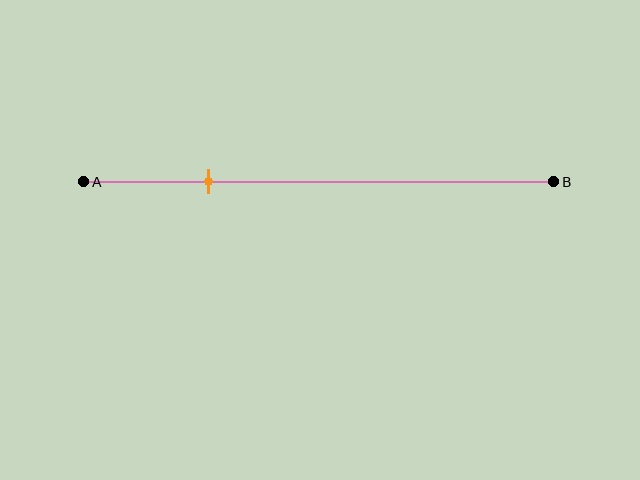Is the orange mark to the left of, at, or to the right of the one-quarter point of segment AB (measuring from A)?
The orange mark is approximately at the one-quarter point of segment AB.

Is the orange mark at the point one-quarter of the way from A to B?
Yes, the mark is approximately at the one-quarter point.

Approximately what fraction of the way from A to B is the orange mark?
The orange mark is approximately 25% of the way from A to B.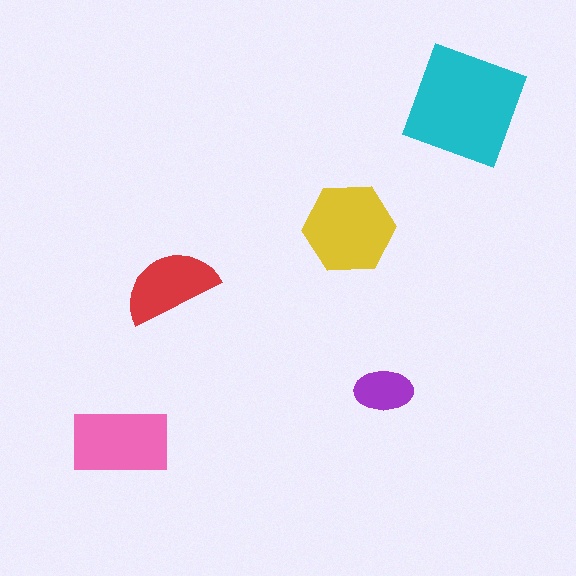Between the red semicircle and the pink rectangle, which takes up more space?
The pink rectangle.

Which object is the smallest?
The purple ellipse.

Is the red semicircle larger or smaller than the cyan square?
Smaller.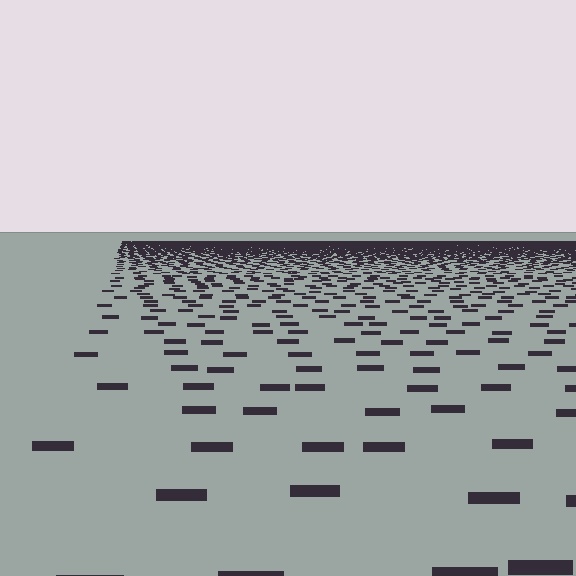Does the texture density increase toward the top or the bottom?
Density increases toward the top.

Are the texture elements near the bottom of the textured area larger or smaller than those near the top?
Larger. Near the bottom, elements are closer to the viewer and appear at a bigger on-screen size.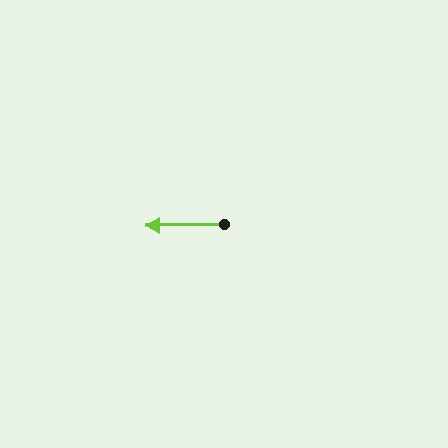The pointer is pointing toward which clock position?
Roughly 9 o'clock.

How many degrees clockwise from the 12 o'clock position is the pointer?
Approximately 269 degrees.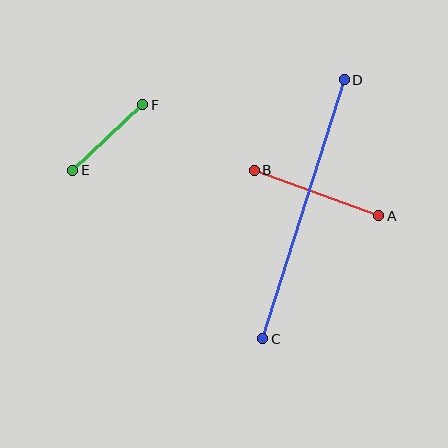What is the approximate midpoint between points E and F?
The midpoint is at approximately (108, 138) pixels.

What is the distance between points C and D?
The distance is approximately 271 pixels.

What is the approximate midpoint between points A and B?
The midpoint is at approximately (316, 193) pixels.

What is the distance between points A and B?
The distance is approximately 132 pixels.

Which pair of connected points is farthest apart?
Points C and D are farthest apart.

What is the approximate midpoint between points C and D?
The midpoint is at approximately (303, 209) pixels.